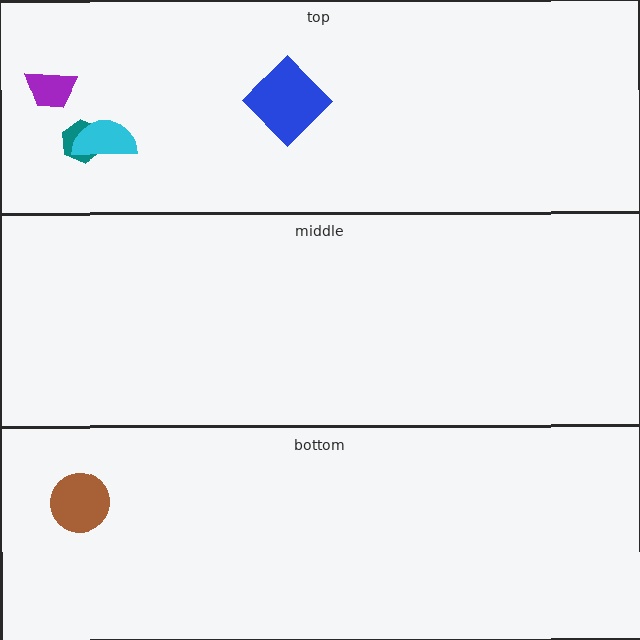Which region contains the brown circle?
The bottom region.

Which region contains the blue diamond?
The top region.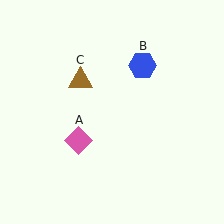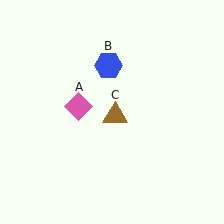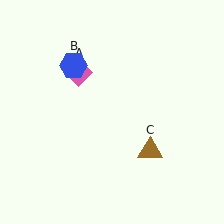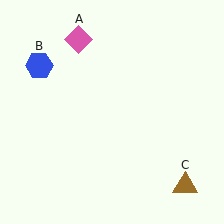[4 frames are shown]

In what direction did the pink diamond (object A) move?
The pink diamond (object A) moved up.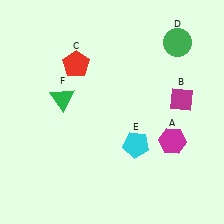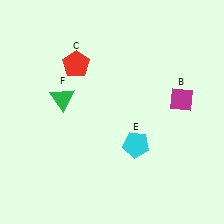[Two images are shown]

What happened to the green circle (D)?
The green circle (D) was removed in Image 2. It was in the top-right area of Image 1.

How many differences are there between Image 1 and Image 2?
There are 2 differences between the two images.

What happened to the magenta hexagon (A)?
The magenta hexagon (A) was removed in Image 2. It was in the bottom-right area of Image 1.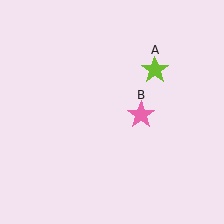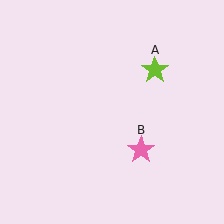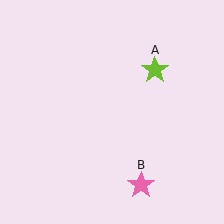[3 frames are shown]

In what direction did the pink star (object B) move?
The pink star (object B) moved down.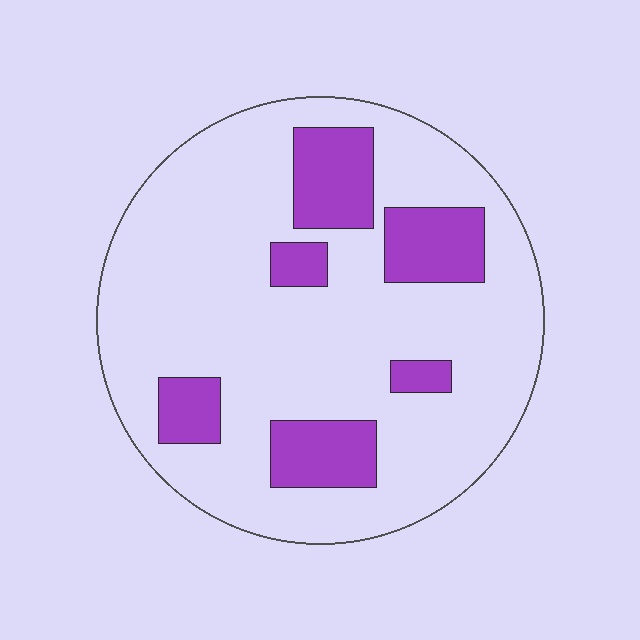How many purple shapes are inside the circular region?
6.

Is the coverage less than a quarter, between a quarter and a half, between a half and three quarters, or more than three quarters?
Less than a quarter.